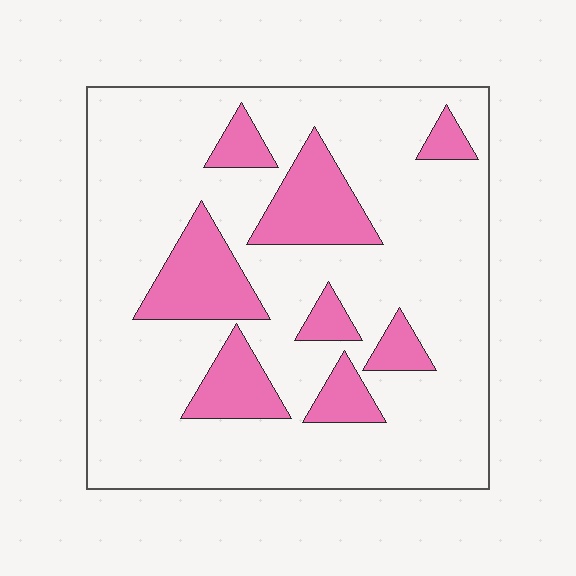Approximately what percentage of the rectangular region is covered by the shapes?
Approximately 20%.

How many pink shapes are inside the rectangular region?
8.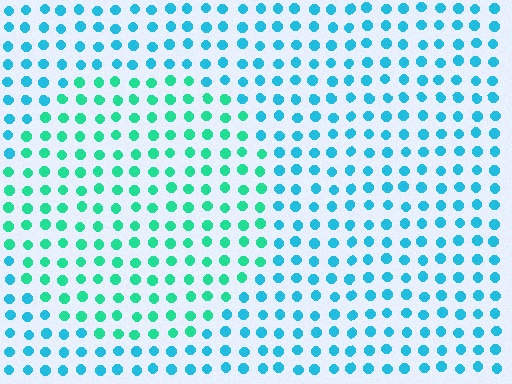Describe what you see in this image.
The image is filled with small cyan elements in a uniform arrangement. A circle-shaped region is visible where the elements are tinted to a slightly different hue, forming a subtle color boundary.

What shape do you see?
I see a circle.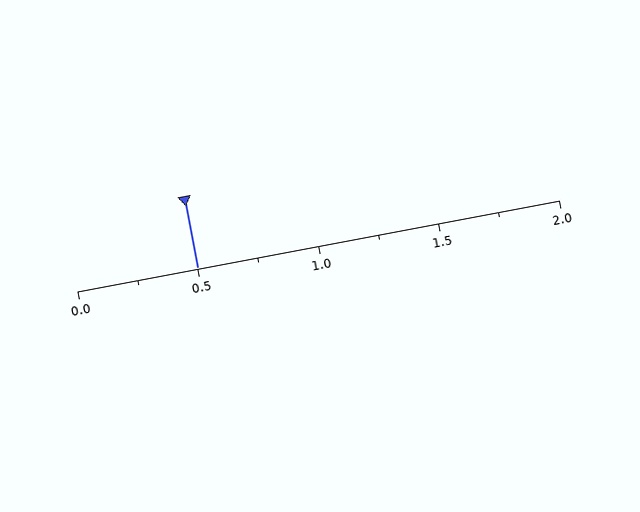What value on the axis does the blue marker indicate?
The marker indicates approximately 0.5.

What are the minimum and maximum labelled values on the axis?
The axis runs from 0.0 to 2.0.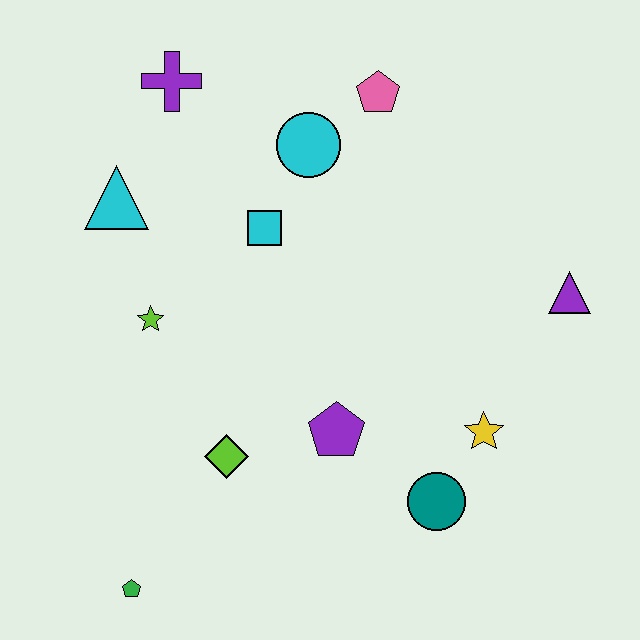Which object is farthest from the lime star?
The purple triangle is farthest from the lime star.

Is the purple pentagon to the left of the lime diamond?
No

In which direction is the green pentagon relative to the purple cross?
The green pentagon is below the purple cross.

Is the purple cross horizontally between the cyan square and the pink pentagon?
No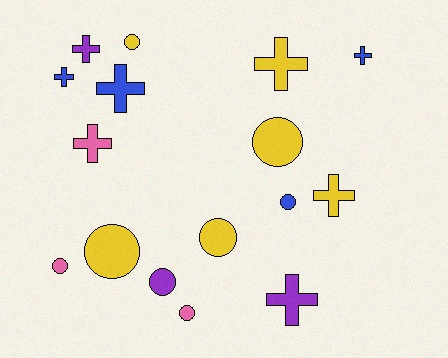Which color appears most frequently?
Yellow, with 6 objects.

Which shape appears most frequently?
Circle, with 8 objects.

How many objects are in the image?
There are 16 objects.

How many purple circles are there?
There is 1 purple circle.